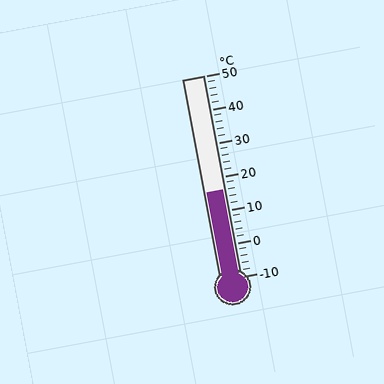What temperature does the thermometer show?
The thermometer shows approximately 16°C.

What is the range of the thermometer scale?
The thermometer scale ranges from -10°C to 50°C.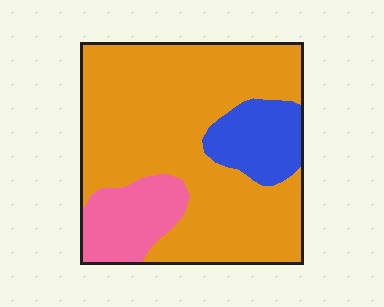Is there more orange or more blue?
Orange.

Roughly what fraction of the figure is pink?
Pink takes up about one sixth (1/6) of the figure.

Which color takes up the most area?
Orange, at roughly 70%.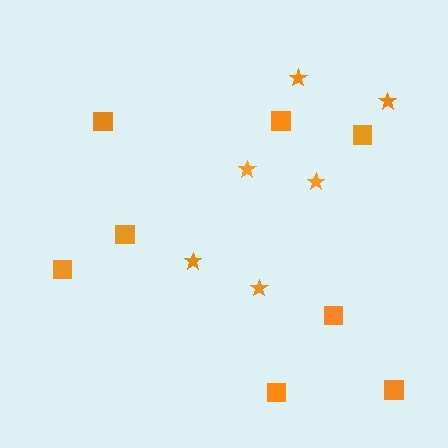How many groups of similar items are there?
There are 2 groups: one group of stars (6) and one group of squares (8).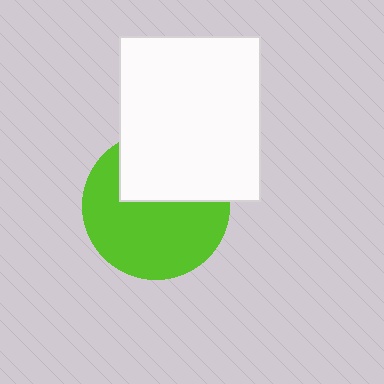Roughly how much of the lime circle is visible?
About half of it is visible (roughly 63%).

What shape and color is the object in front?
The object in front is a white rectangle.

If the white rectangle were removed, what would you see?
You would see the complete lime circle.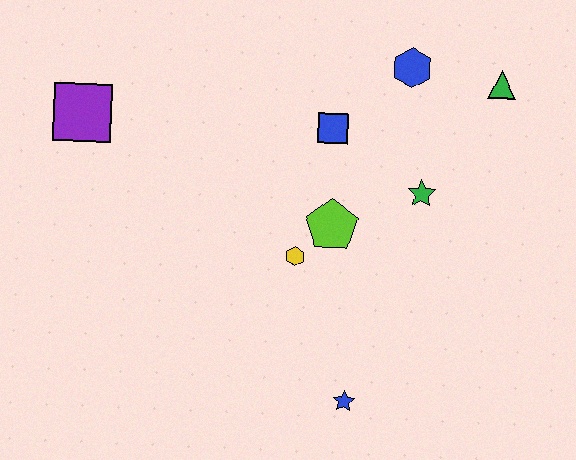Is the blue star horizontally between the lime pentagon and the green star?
Yes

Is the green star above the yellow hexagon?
Yes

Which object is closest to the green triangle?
The blue hexagon is closest to the green triangle.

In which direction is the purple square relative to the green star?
The purple square is to the left of the green star.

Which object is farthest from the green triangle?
The purple square is farthest from the green triangle.